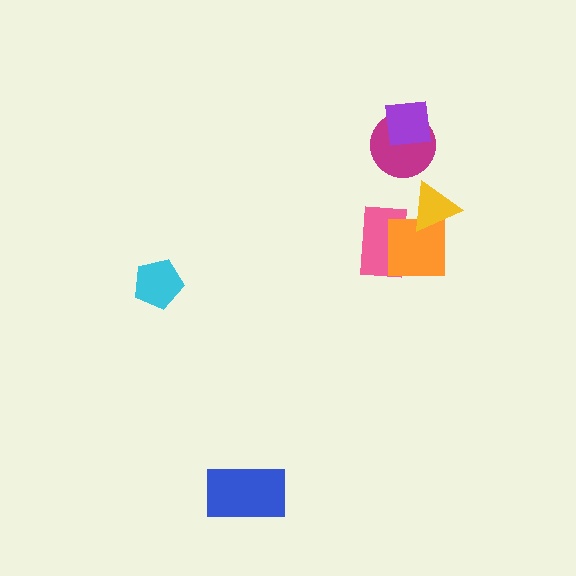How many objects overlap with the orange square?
2 objects overlap with the orange square.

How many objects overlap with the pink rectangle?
1 object overlaps with the pink rectangle.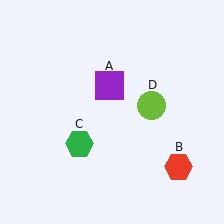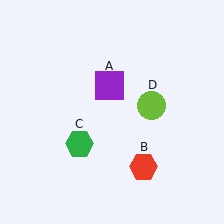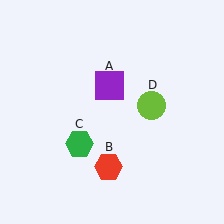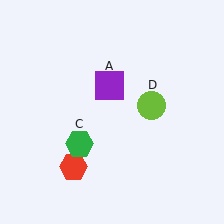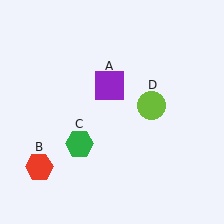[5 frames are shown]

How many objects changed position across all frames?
1 object changed position: red hexagon (object B).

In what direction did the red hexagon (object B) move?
The red hexagon (object B) moved left.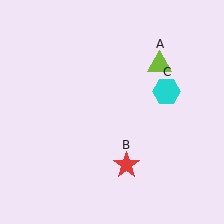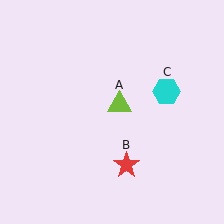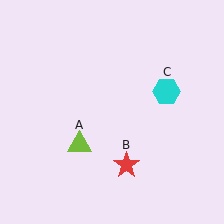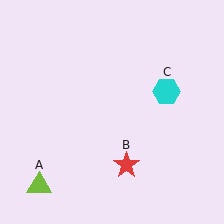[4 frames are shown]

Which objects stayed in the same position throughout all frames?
Red star (object B) and cyan hexagon (object C) remained stationary.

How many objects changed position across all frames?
1 object changed position: lime triangle (object A).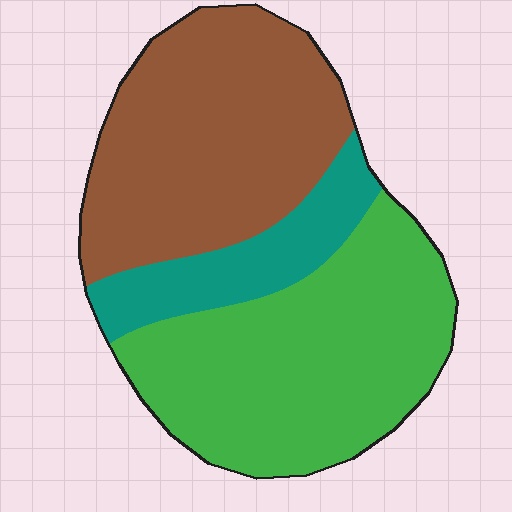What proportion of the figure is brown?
Brown takes up between a third and a half of the figure.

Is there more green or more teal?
Green.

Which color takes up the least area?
Teal, at roughly 15%.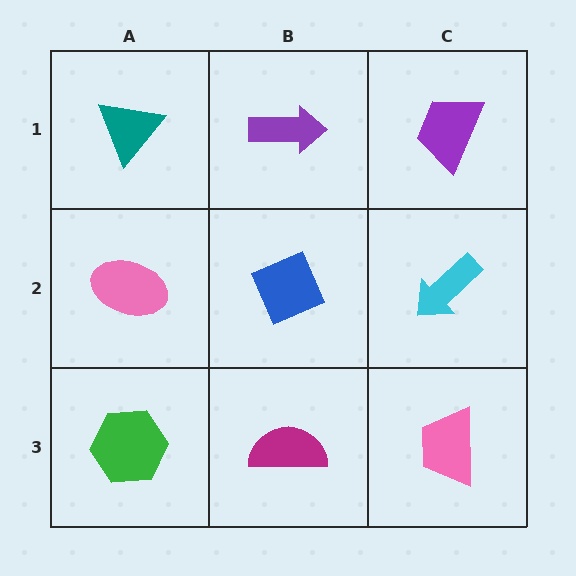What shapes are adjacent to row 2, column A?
A teal triangle (row 1, column A), a green hexagon (row 3, column A), a blue diamond (row 2, column B).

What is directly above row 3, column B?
A blue diamond.